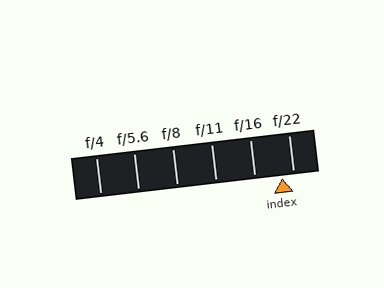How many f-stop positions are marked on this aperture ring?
There are 6 f-stop positions marked.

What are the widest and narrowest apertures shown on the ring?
The widest aperture shown is f/4 and the narrowest is f/22.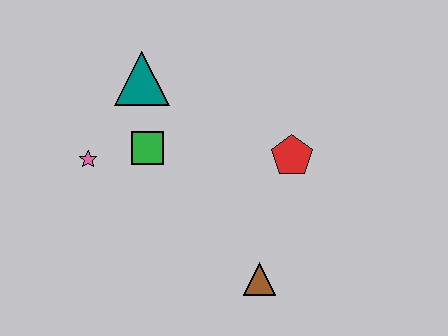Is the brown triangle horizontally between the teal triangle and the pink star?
No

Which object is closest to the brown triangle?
The red pentagon is closest to the brown triangle.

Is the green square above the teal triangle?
No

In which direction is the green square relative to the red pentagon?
The green square is to the left of the red pentagon.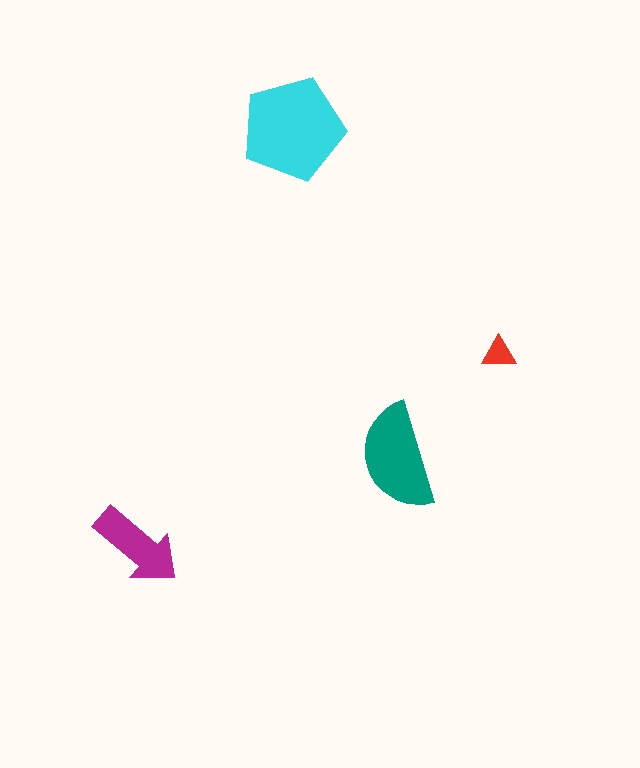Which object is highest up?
The cyan pentagon is topmost.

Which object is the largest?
The cyan pentagon.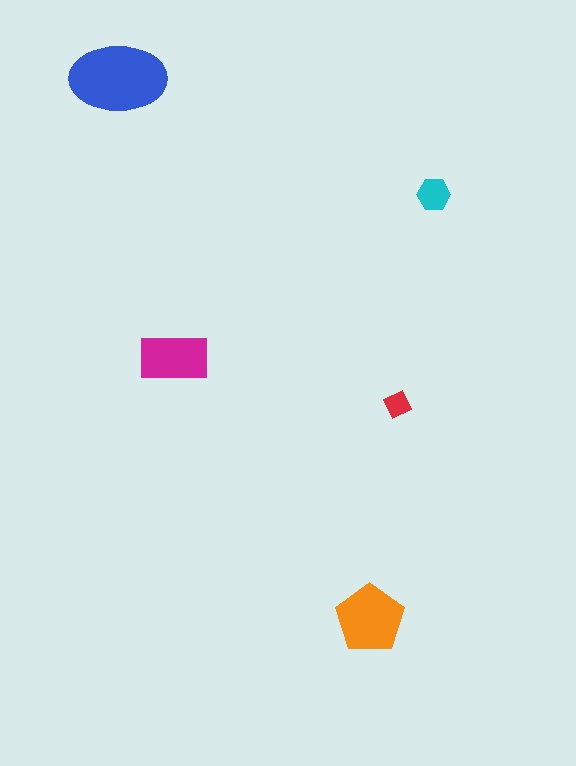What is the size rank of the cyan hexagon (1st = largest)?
4th.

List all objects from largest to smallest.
The blue ellipse, the orange pentagon, the magenta rectangle, the cyan hexagon, the red diamond.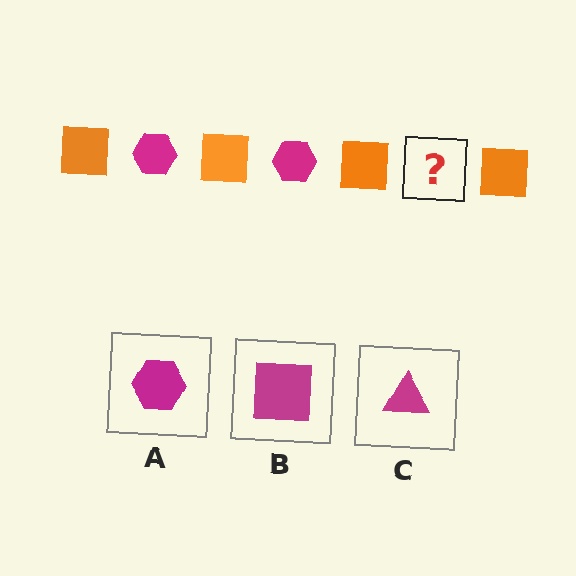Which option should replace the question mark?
Option A.